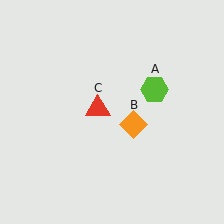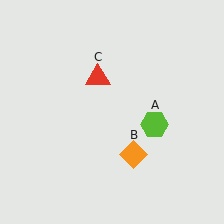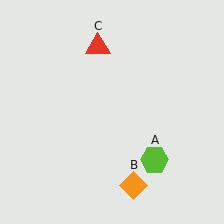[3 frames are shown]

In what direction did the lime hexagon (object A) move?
The lime hexagon (object A) moved down.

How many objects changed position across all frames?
3 objects changed position: lime hexagon (object A), orange diamond (object B), red triangle (object C).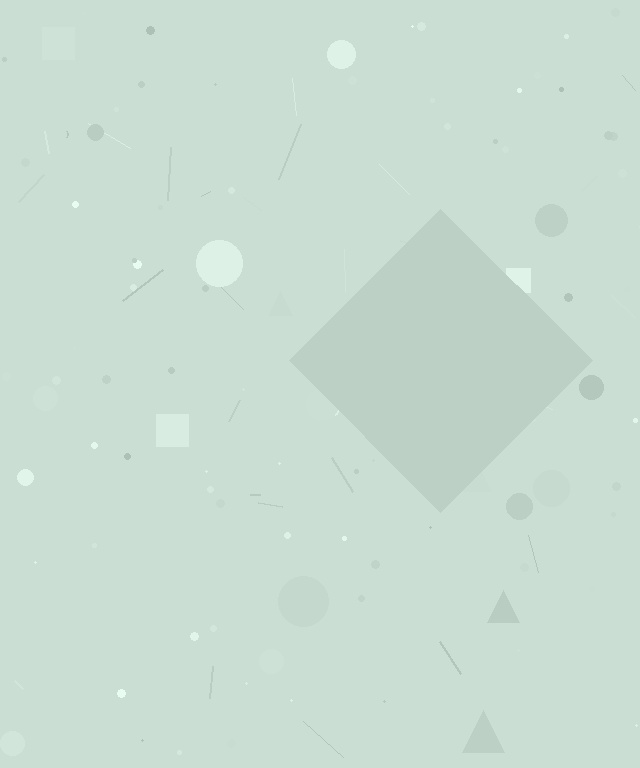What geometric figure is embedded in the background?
A diamond is embedded in the background.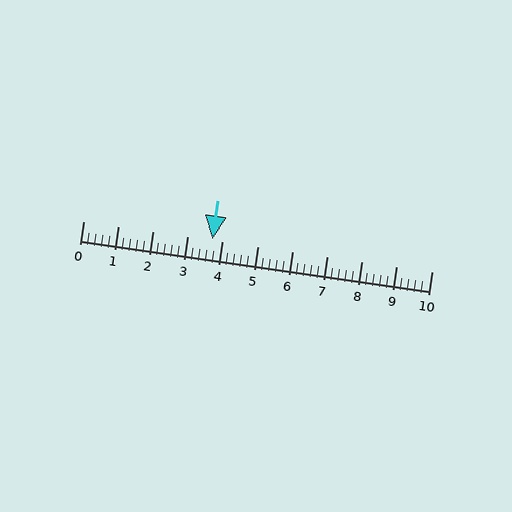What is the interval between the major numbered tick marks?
The major tick marks are spaced 1 units apart.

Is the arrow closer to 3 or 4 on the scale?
The arrow is closer to 4.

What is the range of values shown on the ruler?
The ruler shows values from 0 to 10.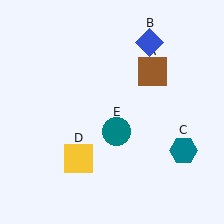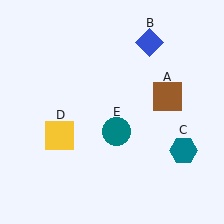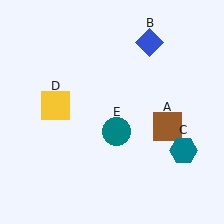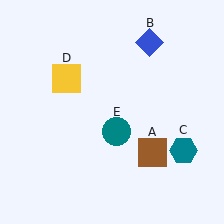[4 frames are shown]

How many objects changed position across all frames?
2 objects changed position: brown square (object A), yellow square (object D).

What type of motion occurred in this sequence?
The brown square (object A), yellow square (object D) rotated clockwise around the center of the scene.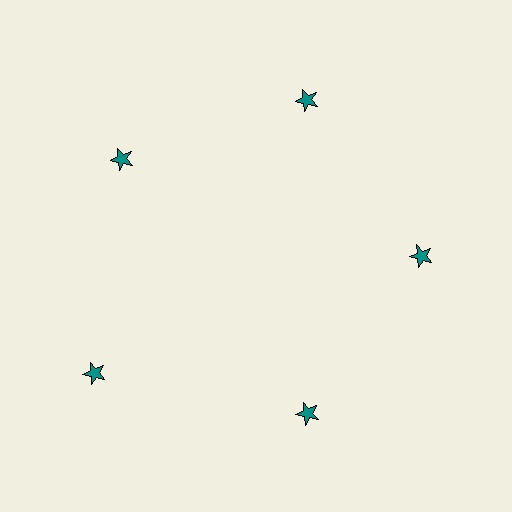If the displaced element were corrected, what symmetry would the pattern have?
It would have 5-fold rotational symmetry — the pattern would map onto itself every 72 degrees.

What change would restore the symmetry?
The symmetry would be restored by moving it inward, back onto the ring so that all 5 stars sit at equal angles and equal distance from the center.